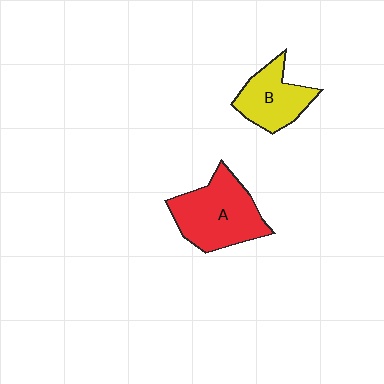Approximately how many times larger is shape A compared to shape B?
Approximately 1.5 times.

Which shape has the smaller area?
Shape B (yellow).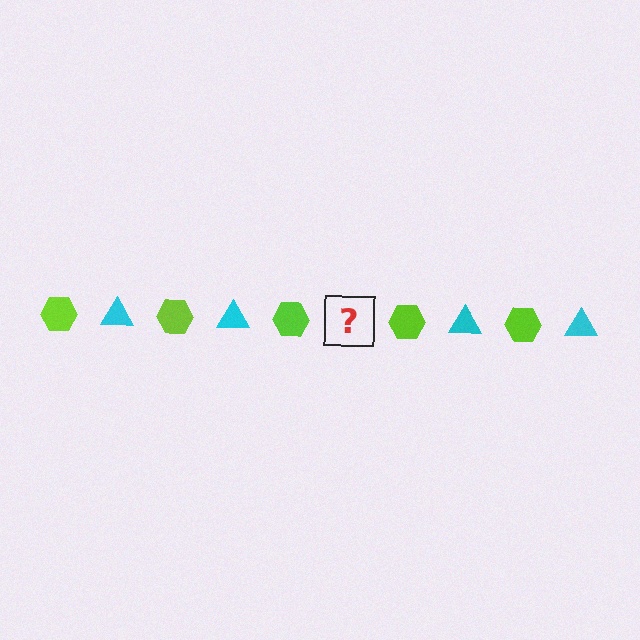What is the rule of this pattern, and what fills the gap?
The rule is that the pattern alternates between lime hexagon and cyan triangle. The gap should be filled with a cyan triangle.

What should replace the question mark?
The question mark should be replaced with a cyan triangle.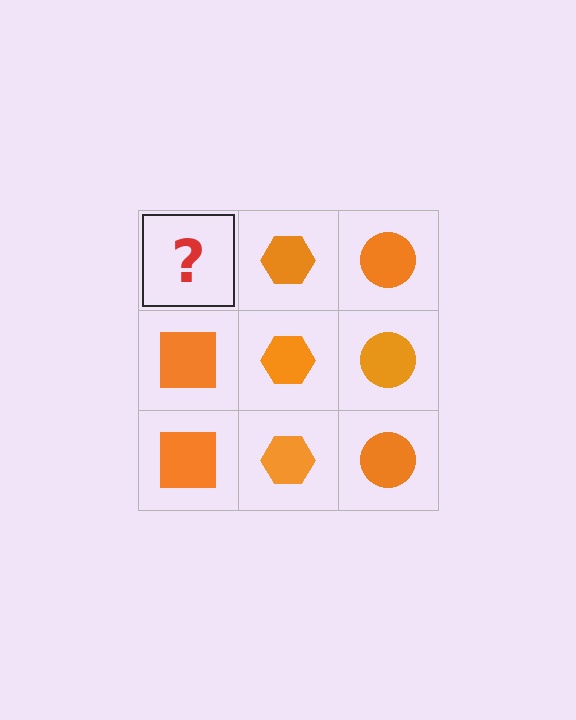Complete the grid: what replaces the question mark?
The question mark should be replaced with an orange square.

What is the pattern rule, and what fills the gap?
The rule is that each column has a consistent shape. The gap should be filled with an orange square.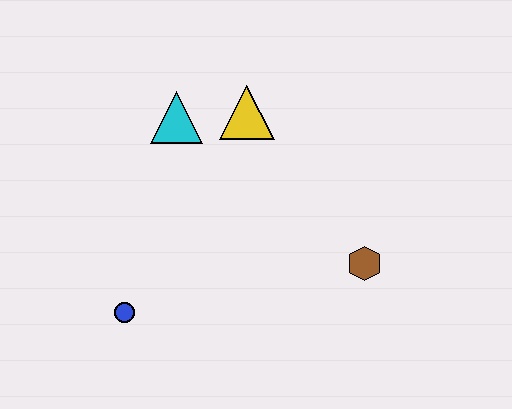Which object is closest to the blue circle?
The cyan triangle is closest to the blue circle.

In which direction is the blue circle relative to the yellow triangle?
The blue circle is below the yellow triangle.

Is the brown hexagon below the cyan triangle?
Yes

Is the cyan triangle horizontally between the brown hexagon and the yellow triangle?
No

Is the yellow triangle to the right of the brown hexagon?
No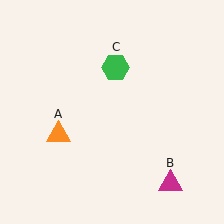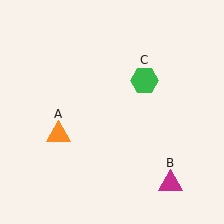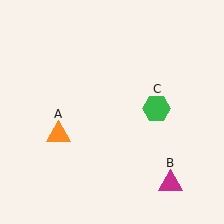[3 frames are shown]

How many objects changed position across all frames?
1 object changed position: green hexagon (object C).